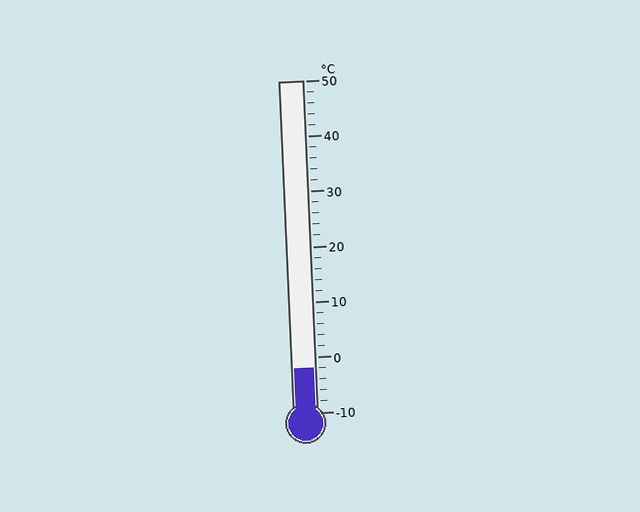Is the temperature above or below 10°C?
The temperature is below 10°C.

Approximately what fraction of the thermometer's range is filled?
The thermometer is filled to approximately 15% of its range.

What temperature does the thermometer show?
The thermometer shows approximately -2°C.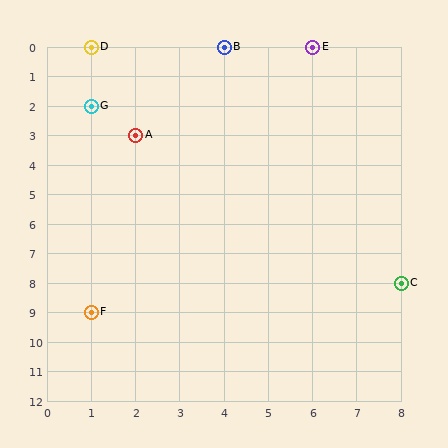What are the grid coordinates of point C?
Point C is at grid coordinates (8, 8).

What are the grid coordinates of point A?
Point A is at grid coordinates (2, 3).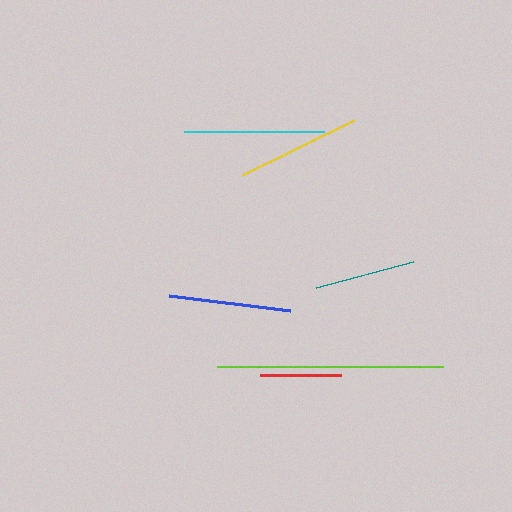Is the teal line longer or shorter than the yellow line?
The yellow line is longer than the teal line.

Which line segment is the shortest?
The red line is the shortest at approximately 81 pixels.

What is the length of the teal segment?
The teal segment is approximately 101 pixels long.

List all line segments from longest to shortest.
From longest to shortest: lime, cyan, yellow, blue, teal, red.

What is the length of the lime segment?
The lime segment is approximately 225 pixels long.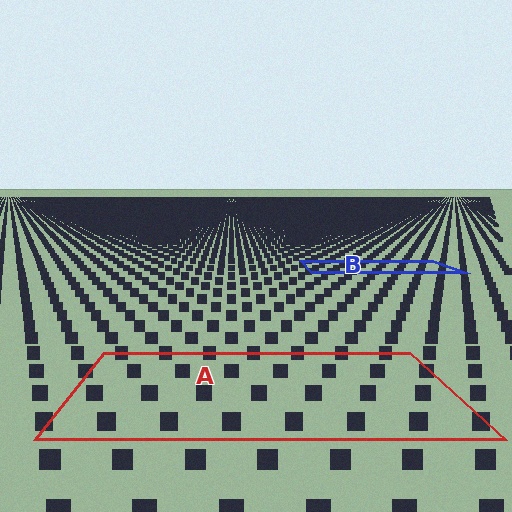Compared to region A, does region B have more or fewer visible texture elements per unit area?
Region B has more texture elements per unit area — they are packed more densely because it is farther away.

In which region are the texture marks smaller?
The texture marks are smaller in region B, because it is farther away.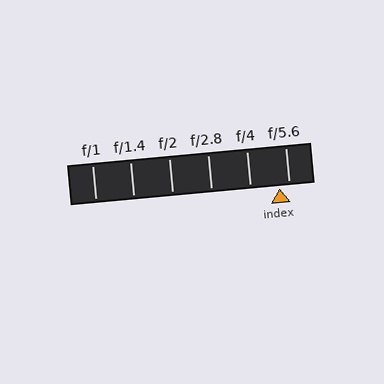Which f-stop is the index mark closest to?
The index mark is closest to f/5.6.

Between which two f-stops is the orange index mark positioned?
The index mark is between f/4 and f/5.6.